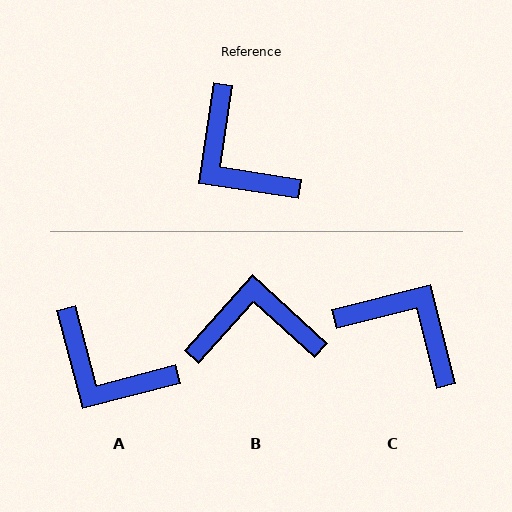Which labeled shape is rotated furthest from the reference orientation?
C, about 157 degrees away.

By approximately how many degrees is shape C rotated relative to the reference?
Approximately 157 degrees clockwise.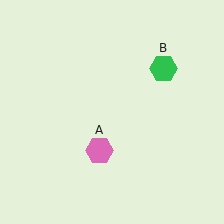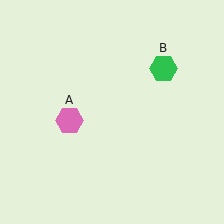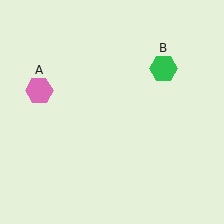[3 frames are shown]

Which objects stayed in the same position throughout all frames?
Green hexagon (object B) remained stationary.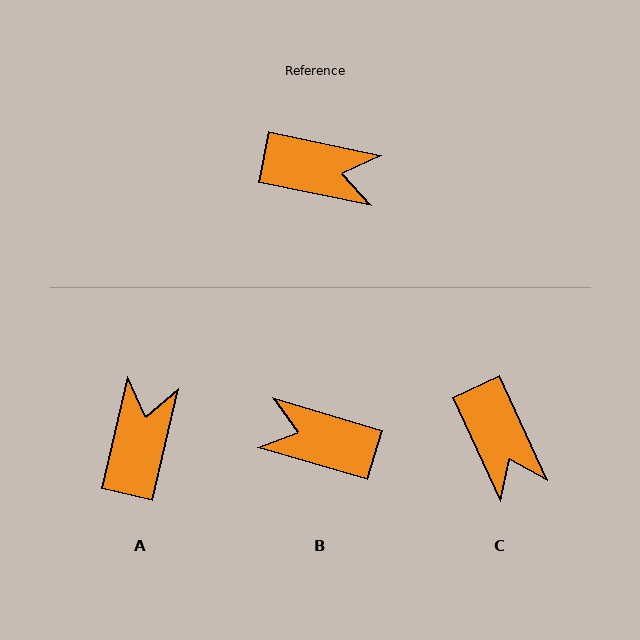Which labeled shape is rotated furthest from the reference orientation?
B, about 175 degrees away.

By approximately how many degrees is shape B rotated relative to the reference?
Approximately 175 degrees counter-clockwise.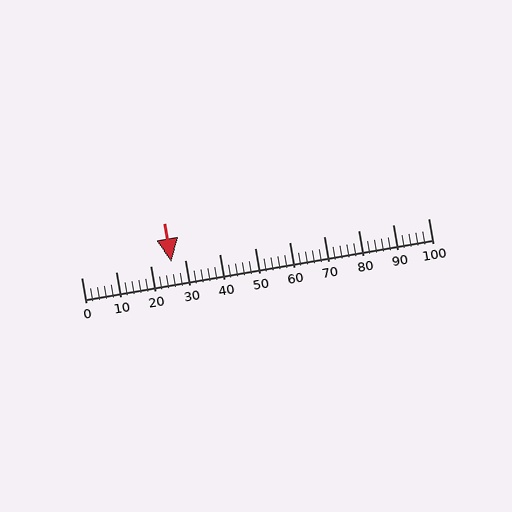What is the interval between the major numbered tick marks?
The major tick marks are spaced 10 units apart.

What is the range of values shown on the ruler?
The ruler shows values from 0 to 100.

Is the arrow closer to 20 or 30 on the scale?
The arrow is closer to 30.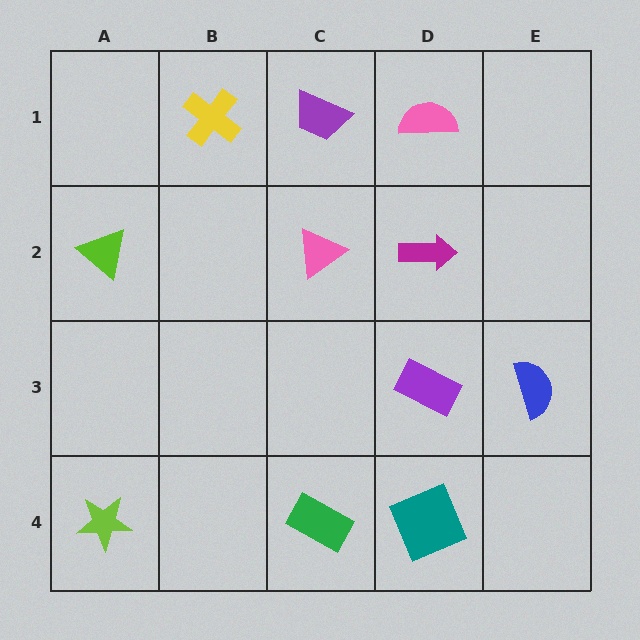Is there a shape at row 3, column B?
No, that cell is empty.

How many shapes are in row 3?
2 shapes.